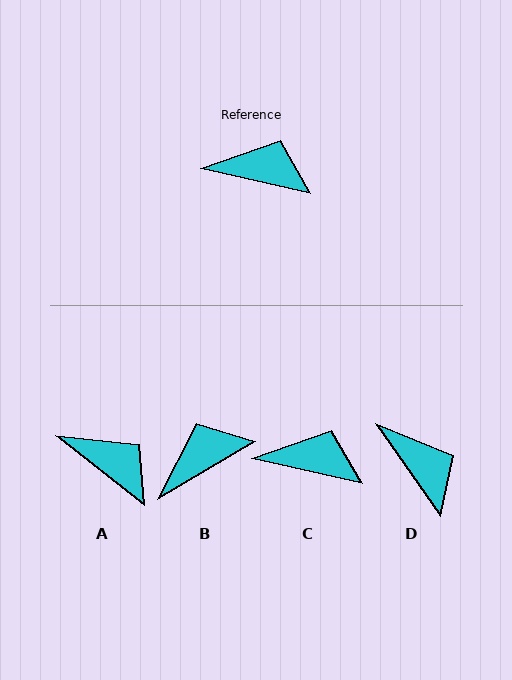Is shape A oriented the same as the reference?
No, it is off by about 26 degrees.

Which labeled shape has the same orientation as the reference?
C.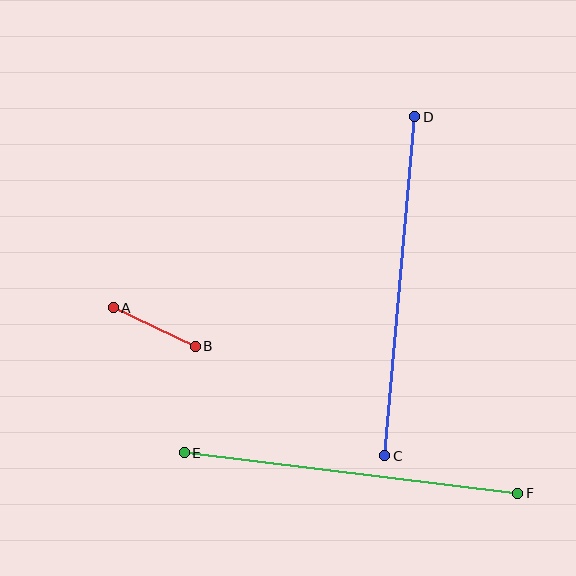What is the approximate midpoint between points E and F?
The midpoint is at approximately (351, 473) pixels.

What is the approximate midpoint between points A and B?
The midpoint is at approximately (154, 327) pixels.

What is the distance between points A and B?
The distance is approximately 90 pixels.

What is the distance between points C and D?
The distance is approximately 341 pixels.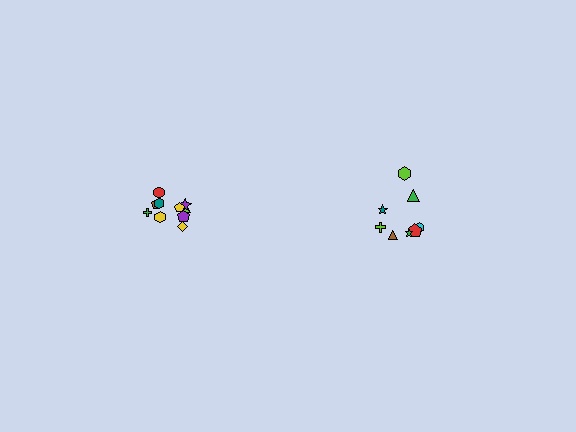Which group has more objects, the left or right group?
The left group.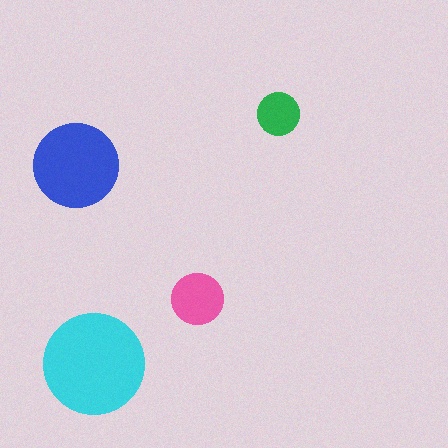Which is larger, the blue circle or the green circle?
The blue one.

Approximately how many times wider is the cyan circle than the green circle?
About 2.5 times wider.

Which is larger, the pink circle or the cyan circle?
The cyan one.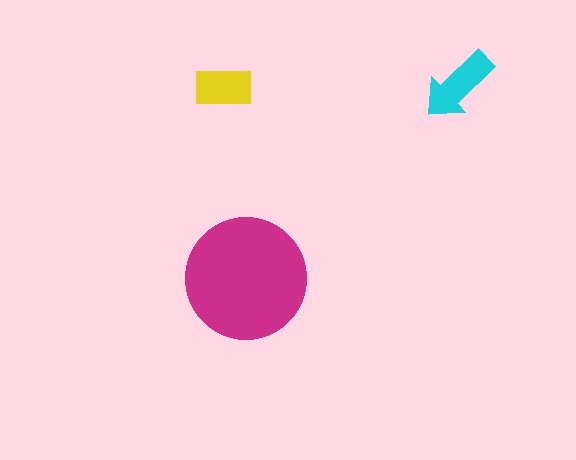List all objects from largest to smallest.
The magenta circle, the cyan arrow, the yellow rectangle.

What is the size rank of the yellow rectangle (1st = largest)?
3rd.